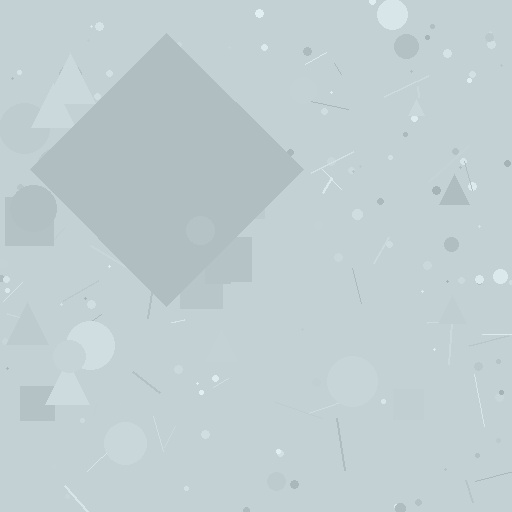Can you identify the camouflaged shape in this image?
The camouflaged shape is a diamond.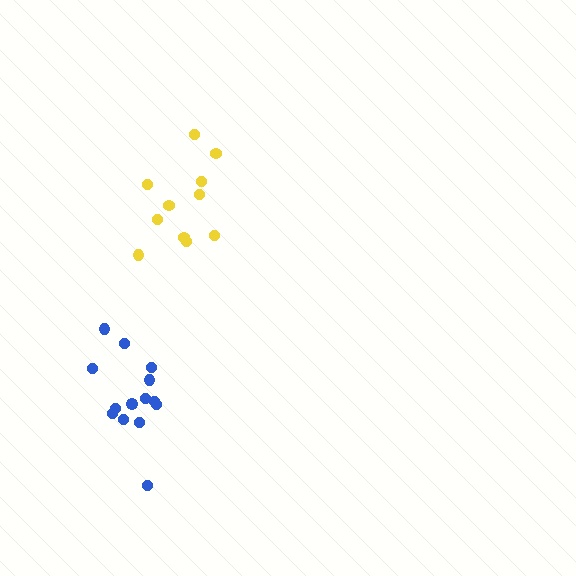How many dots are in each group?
Group 1: 11 dots, Group 2: 14 dots (25 total).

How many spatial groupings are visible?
There are 2 spatial groupings.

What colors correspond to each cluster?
The clusters are colored: yellow, blue.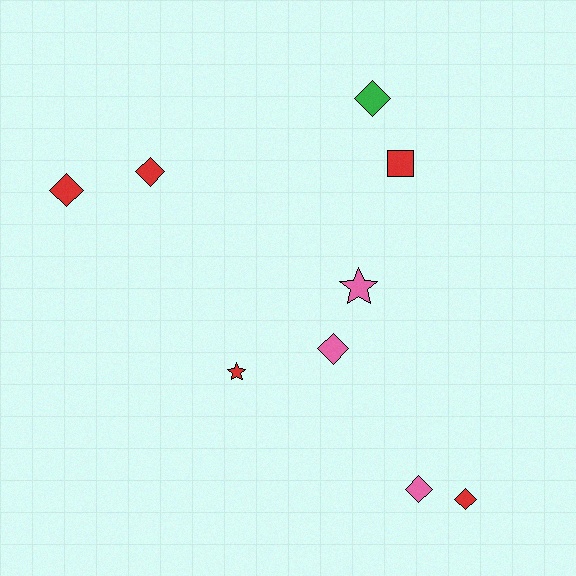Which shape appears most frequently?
Diamond, with 6 objects.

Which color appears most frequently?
Red, with 5 objects.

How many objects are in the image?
There are 9 objects.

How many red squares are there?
There is 1 red square.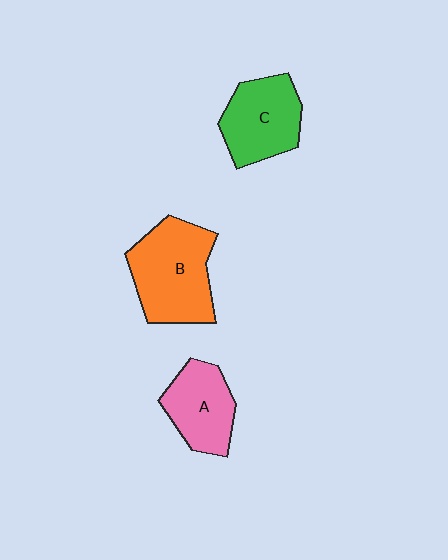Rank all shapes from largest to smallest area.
From largest to smallest: B (orange), C (green), A (pink).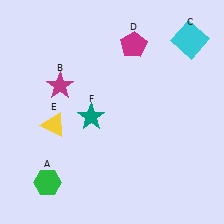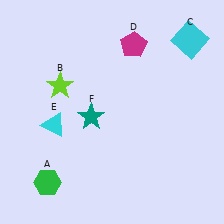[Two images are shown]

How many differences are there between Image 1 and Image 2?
There are 2 differences between the two images.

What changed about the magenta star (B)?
In Image 1, B is magenta. In Image 2, it changed to lime.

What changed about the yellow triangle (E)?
In Image 1, E is yellow. In Image 2, it changed to cyan.